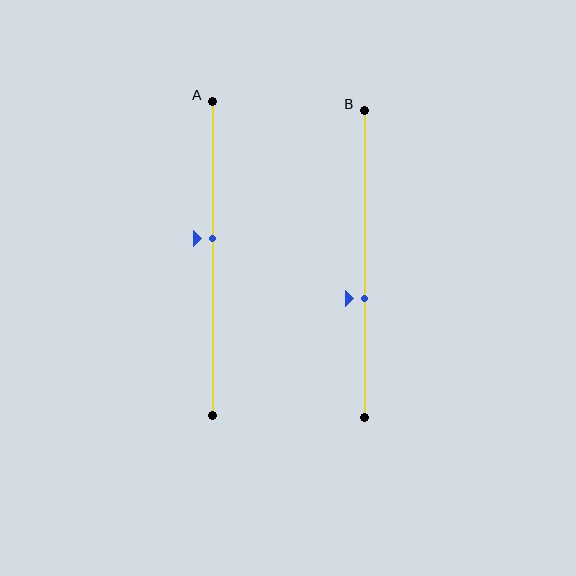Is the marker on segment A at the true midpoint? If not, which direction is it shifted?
No, the marker on segment A is shifted upward by about 6% of the segment length.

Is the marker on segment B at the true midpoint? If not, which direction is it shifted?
No, the marker on segment B is shifted downward by about 11% of the segment length.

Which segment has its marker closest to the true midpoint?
Segment A has its marker closest to the true midpoint.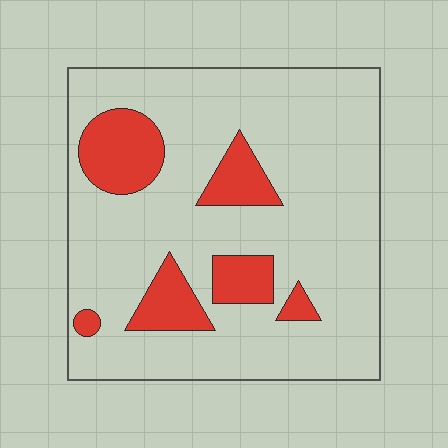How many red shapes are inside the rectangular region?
6.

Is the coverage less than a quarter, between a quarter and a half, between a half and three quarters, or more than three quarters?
Less than a quarter.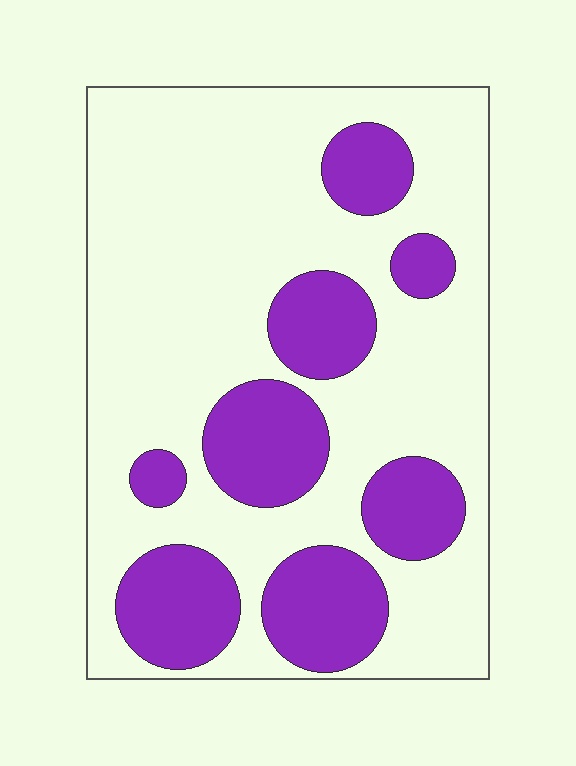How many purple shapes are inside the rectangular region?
8.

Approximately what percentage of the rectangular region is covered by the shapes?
Approximately 30%.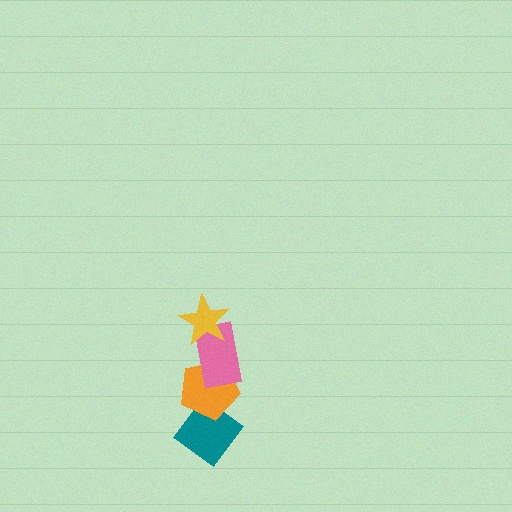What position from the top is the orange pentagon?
The orange pentagon is 3rd from the top.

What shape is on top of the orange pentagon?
The pink rectangle is on top of the orange pentagon.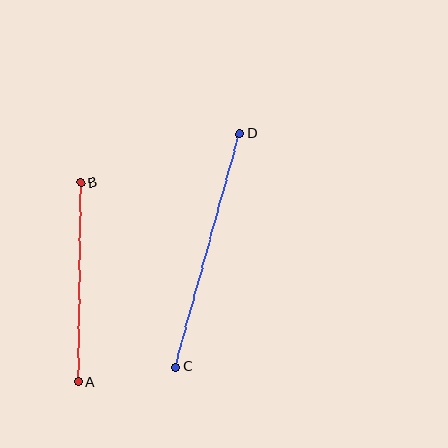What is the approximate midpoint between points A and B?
The midpoint is at approximately (80, 282) pixels.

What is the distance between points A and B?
The distance is approximately 199 pixels.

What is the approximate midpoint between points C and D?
The midpoint is at approximately (208, 250) pixels.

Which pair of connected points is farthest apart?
Points C and D are farthest apart.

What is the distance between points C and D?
The distance is approximately 242 pixels.